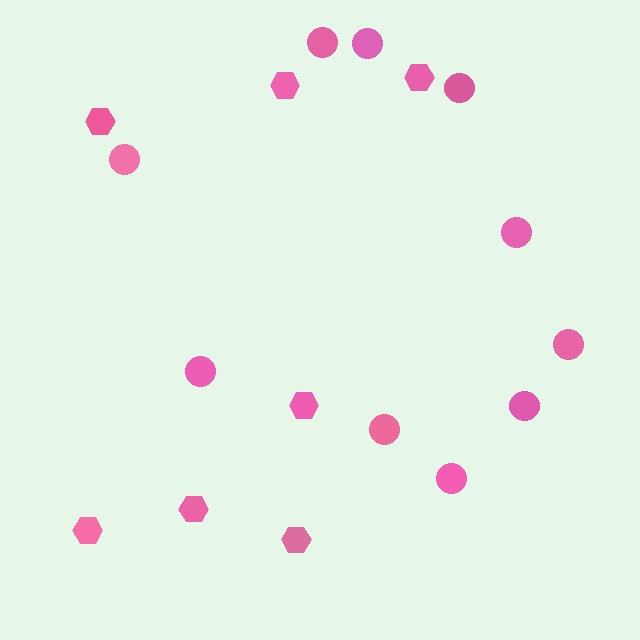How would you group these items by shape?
There are 2 groups: one group of circles (10) and one group of hexagons (7).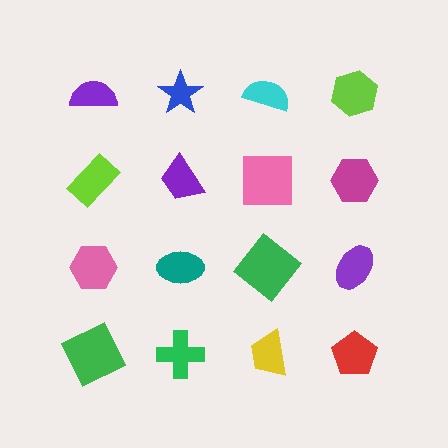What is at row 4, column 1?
A green square.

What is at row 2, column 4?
A magenta hexagon.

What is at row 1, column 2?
A blue star.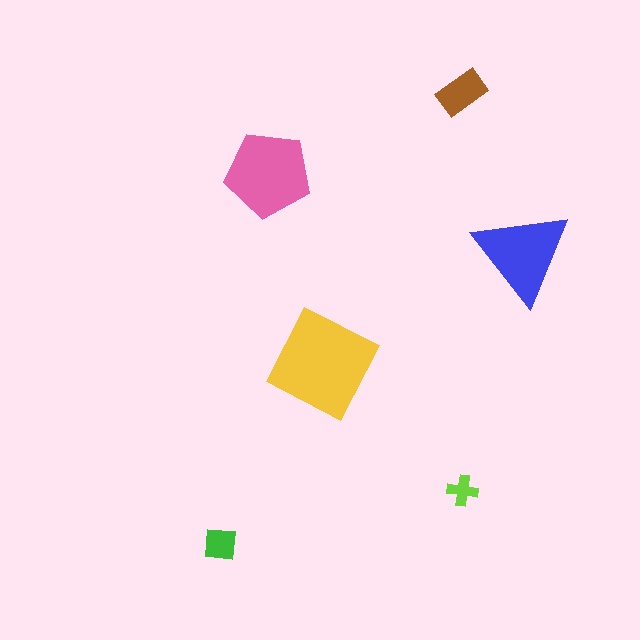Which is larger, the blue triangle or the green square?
The blue triangle.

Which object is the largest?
The yellow square.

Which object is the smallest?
The lime cross.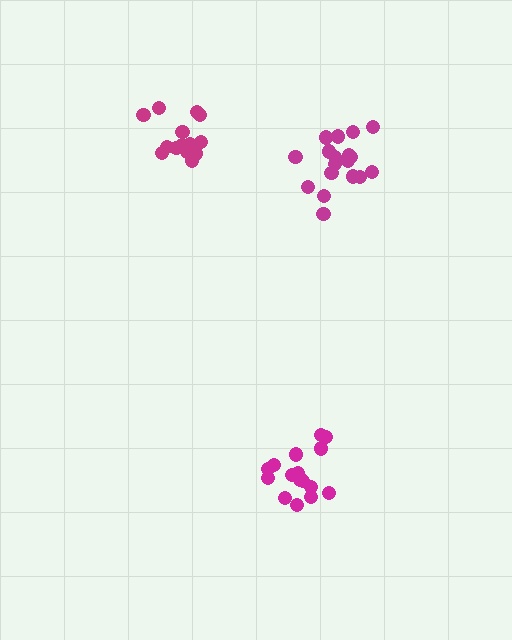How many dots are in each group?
Group 1: 14 dots, Group 2: 18 dots, Group 3: 16 dots (48 total).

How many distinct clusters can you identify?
There are 3 distinct clusters.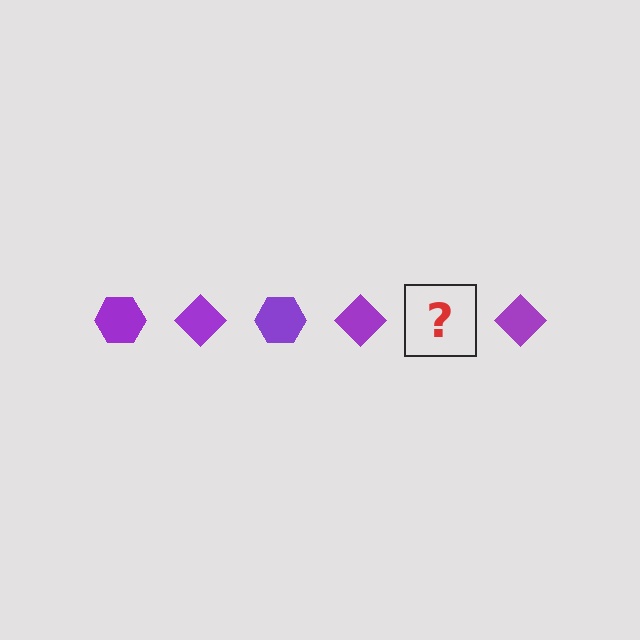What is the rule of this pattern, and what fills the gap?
The rule is that the pattern cycles through hexagon, diamond shapes in purple. The gap should be filled with a purple hexagon.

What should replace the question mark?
The question mark should be replaced with a purple hexagon.